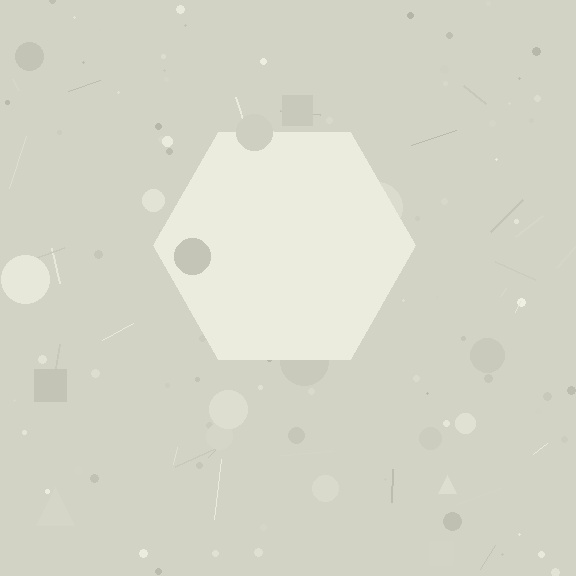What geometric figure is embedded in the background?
A hexagon is embedded in the background.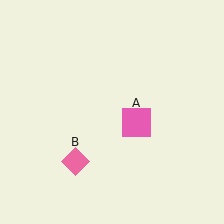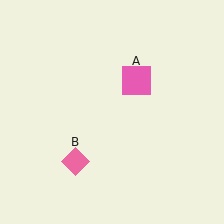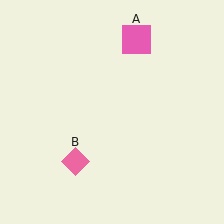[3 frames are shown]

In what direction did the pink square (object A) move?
The pink square (object A) moved up.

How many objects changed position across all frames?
1 object changed position: pink square (object A).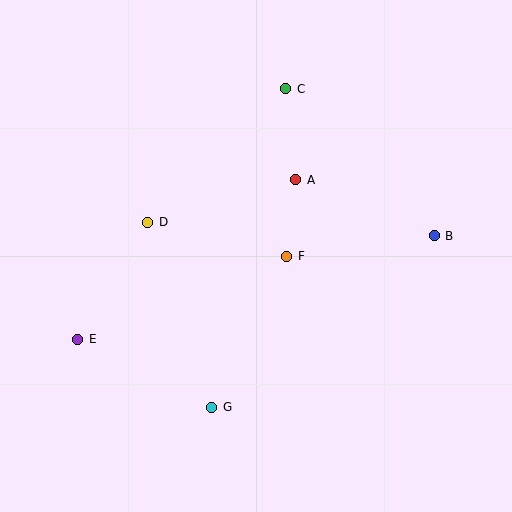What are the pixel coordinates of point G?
Point G is at (212, 407).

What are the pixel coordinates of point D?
Point D is at (148, 222).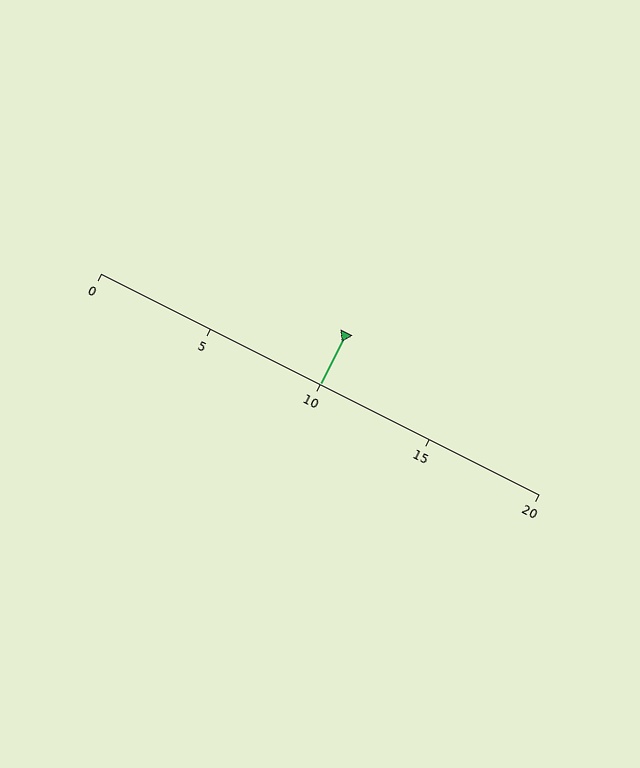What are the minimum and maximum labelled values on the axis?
The axis runs from 0 to 20.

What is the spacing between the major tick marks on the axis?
The major ticks are spaced 5 apart.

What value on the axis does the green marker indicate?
The marker indicates approximately 10.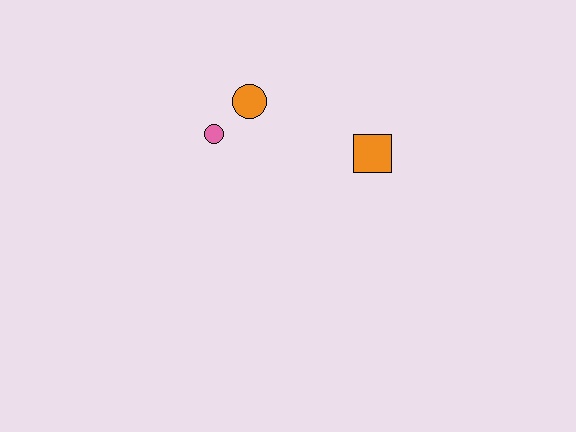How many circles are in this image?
There are 2 circles.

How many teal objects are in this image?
There are no teal objects.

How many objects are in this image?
There are 3 objects.